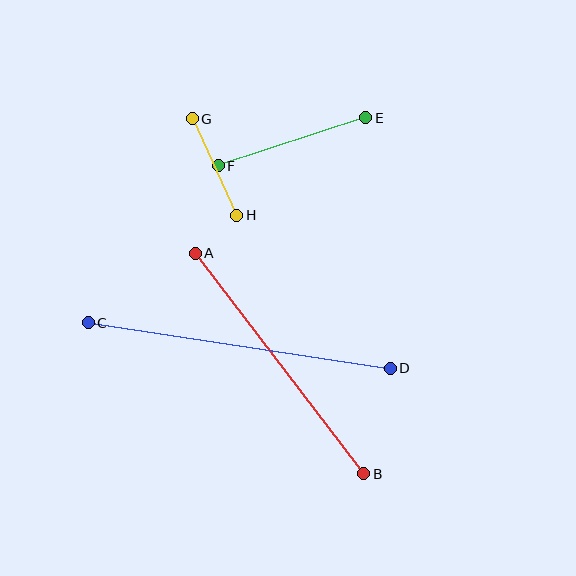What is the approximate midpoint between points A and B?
The midpoint is at approximately (280, 364) pixels.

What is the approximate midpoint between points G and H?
The midpoint is at approximately (214, 167) pixels.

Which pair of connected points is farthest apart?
Points C and D are farthest apart.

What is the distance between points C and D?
The distance is approximately 306 pixels.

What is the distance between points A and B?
The distance is approximately 277 pixels.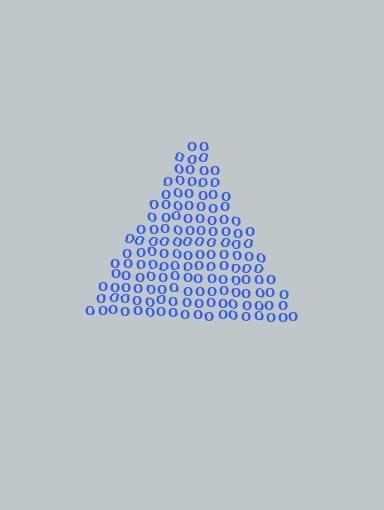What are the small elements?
The small elements are letter O's.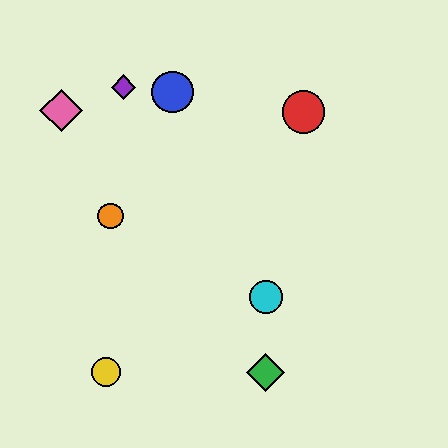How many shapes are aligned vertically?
2 shapes (the green diamond, the cyan circle) are aligned vertically.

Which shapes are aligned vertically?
The green diamond, the cyan circle are aligned vertically.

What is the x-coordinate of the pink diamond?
The pink diamond is at x≈61.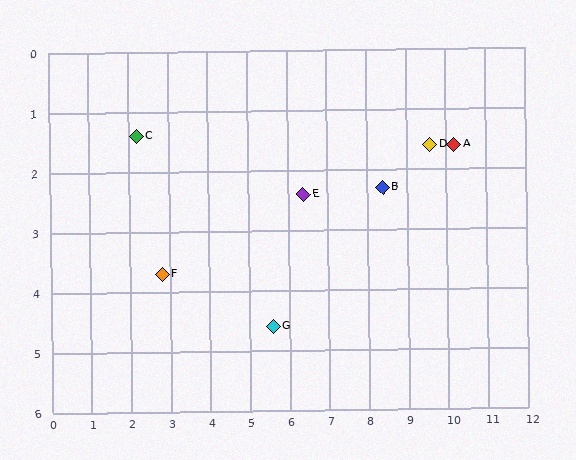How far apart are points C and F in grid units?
Points C and F are about 2.4 grid units apart.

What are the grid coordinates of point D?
Point D is at approximately (9.6, 1.6).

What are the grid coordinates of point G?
Point G is at approximately (5.6, 4.6).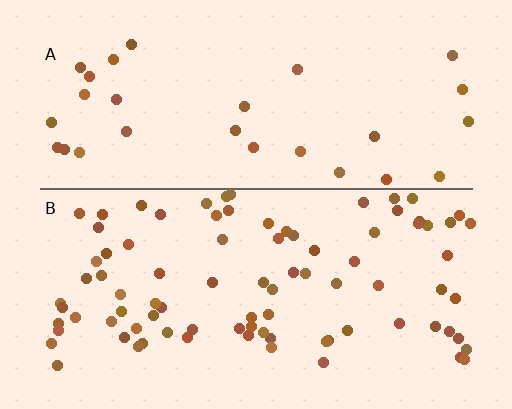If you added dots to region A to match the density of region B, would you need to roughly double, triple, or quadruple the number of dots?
Approximately triple.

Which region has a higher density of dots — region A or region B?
B (the bottom).